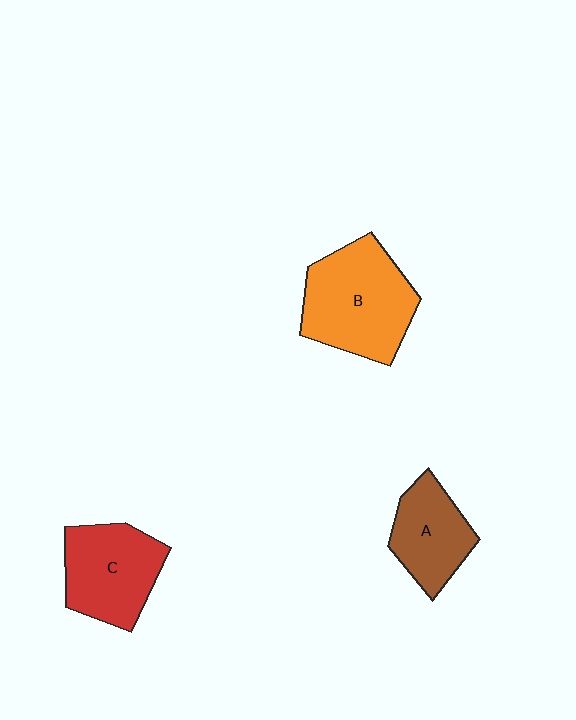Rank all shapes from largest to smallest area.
From largest to smallest: B (orange), C (red), A (brown).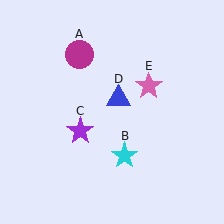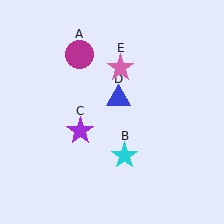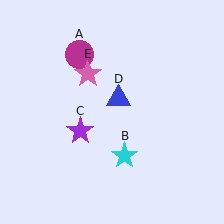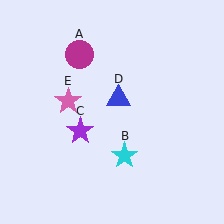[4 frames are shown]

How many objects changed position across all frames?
1 object changed position: pink star (object E).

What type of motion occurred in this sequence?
The pink star (object E) rotated counterclockwise around the center of the scene.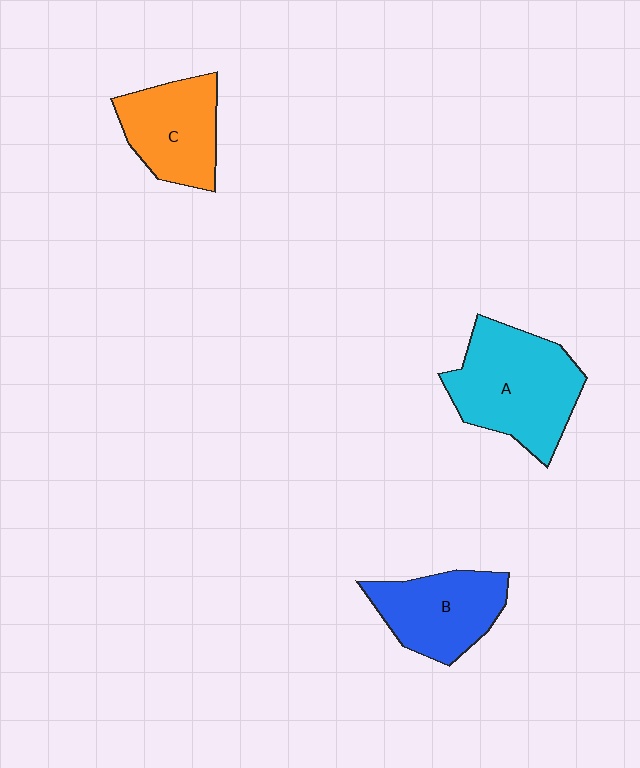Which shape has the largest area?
Shape A (cyan).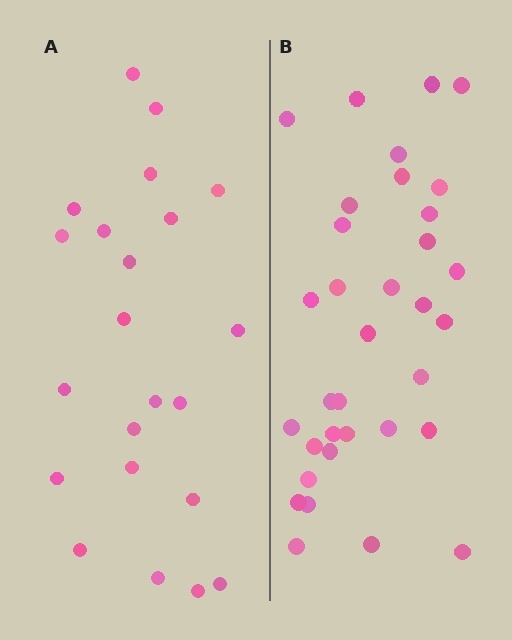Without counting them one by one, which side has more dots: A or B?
Region B (the right region) has more dots.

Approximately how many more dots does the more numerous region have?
Region B has roughly 12 or so more dots than region A.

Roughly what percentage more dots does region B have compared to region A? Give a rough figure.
About 55% more.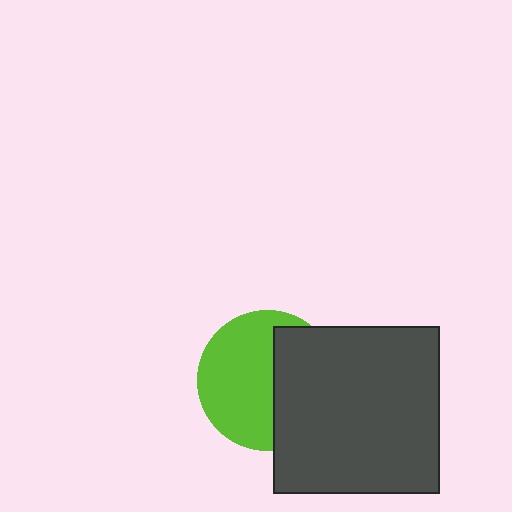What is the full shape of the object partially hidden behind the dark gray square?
The partially hidden object is a lime circle.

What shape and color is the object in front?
The object in front is a dark gray square.